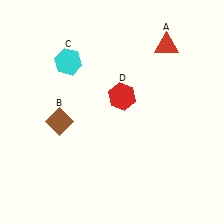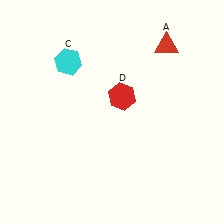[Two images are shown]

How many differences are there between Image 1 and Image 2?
There is 1 difference between the two images.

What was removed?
The brown diamond (B) was removed in Image 2.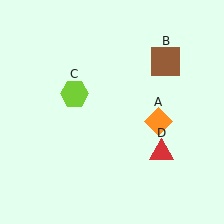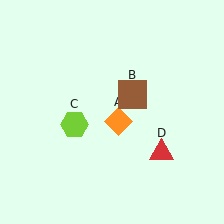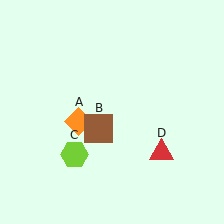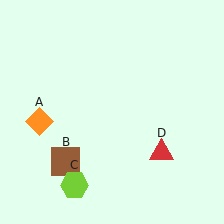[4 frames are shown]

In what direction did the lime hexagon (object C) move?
The lime hexagon (object C) moved down.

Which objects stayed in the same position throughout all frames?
Red triangle (object D) remained stationary.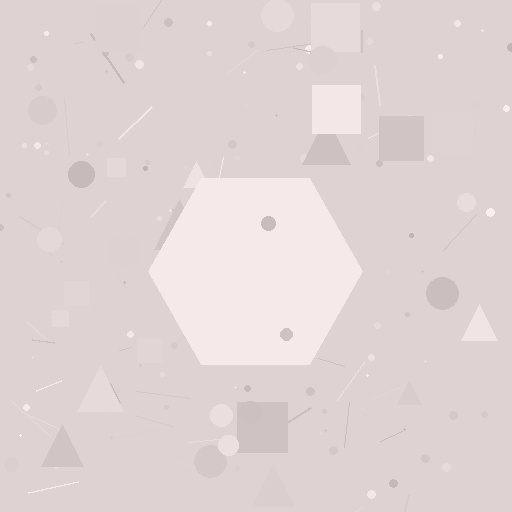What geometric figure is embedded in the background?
A hexagon is embedded in the background.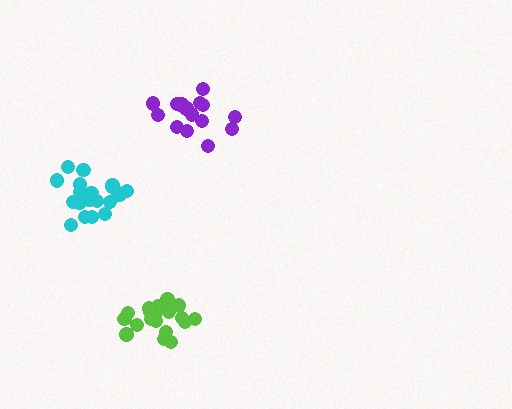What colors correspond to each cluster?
The clusters are colored: purple, cyan, lime.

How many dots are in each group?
Group 1: 16 dots, Group 2: 21 dots, Group 3: 20 dots (57 total).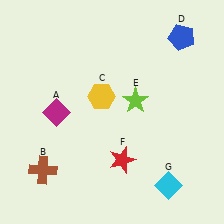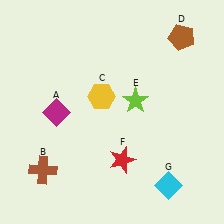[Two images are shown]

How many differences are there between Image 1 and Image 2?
There is 1 difference between the two images.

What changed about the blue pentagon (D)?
In Image 1, D is blue. In Image 2, it changed to brown.